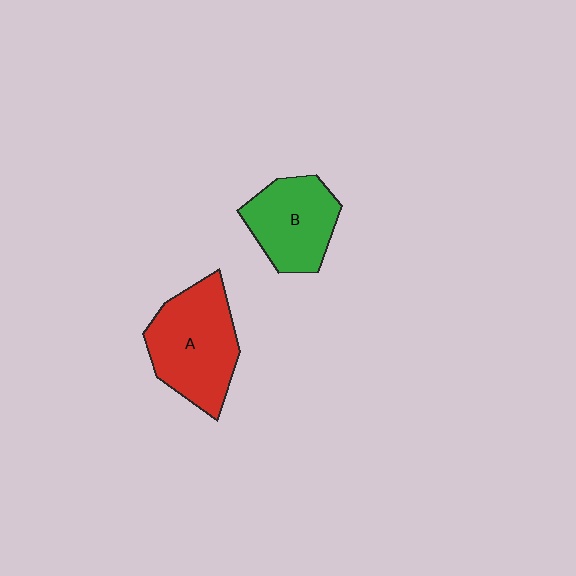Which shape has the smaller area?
Shape B (green).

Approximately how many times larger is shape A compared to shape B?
Approximately 1.3 times.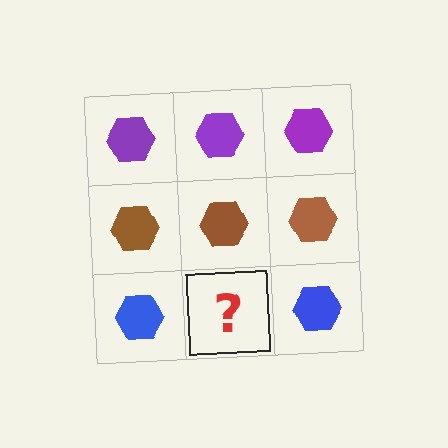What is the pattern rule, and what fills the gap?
The rule is that each row has a consistent color. The gap should be filled with a blue hexagon.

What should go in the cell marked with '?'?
The missing cell should contain a blue hexagon.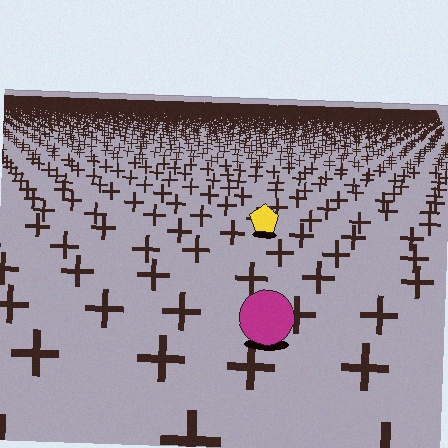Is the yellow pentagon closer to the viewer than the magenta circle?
No. The magenta circle is closer — you can tell from the texture gradient: the ground texture is coarser near it.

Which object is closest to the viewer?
The magenta circle is closest. The texture marks near it are larger and more spread out.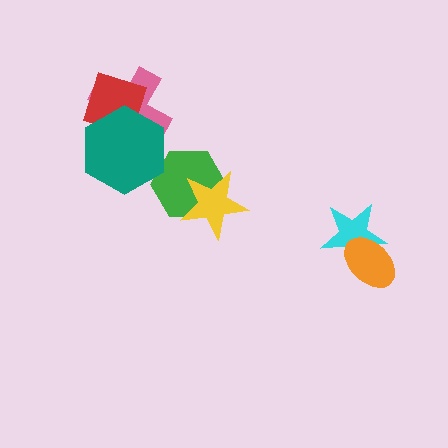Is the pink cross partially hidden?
Yes, it is partially covered by another shape.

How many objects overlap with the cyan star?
1 object overlaps with the cyan star.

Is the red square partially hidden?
Yes, it is partially covered by another shape.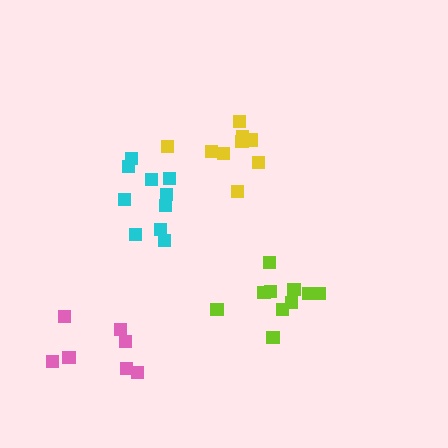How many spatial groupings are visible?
There are 4 spatial groupings.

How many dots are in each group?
Group 1: 9 dots, Group 2: 10 dots, Group 3: 7 dots, Group 4: 10 dots (36 total).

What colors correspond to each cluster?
The clusters are colored: yellow, cyan, pink, lime.